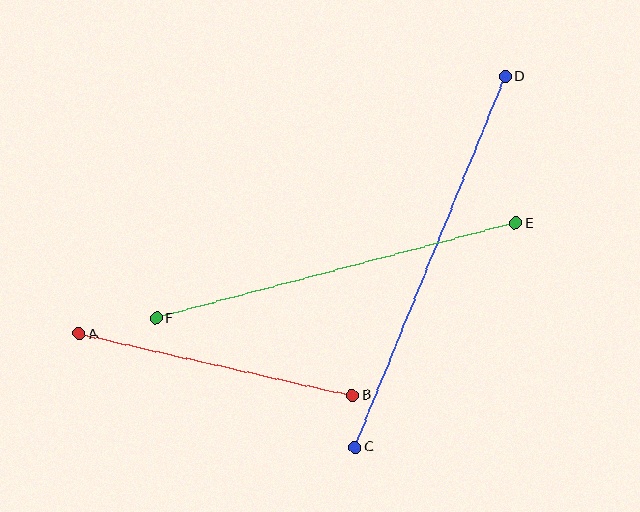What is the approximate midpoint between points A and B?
The midpoint is at approximately (216, 365) pixels.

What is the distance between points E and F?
The distance is approximately 371 pixels.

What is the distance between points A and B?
The distance is approximately 280 pixels.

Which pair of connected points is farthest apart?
Points C and D are farthest apart.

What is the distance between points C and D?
The distance is approximately 400 pixels.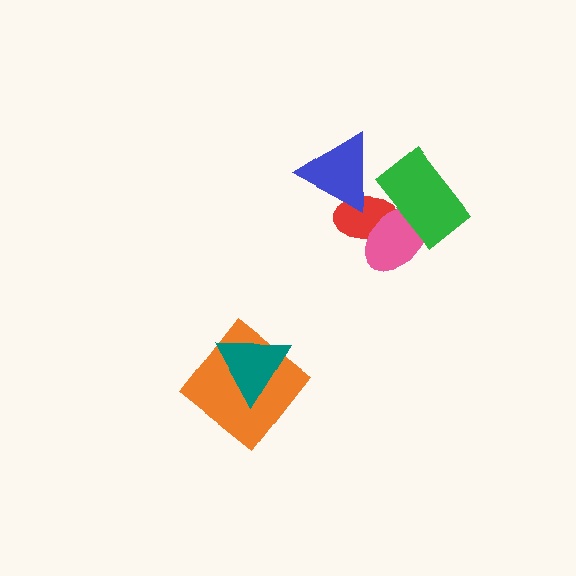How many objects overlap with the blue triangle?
1 object overlaps with the blue triangle.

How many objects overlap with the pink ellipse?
2 objects overlap with the pink ellipse.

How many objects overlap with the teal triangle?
1 object overlaps with the teal triangle.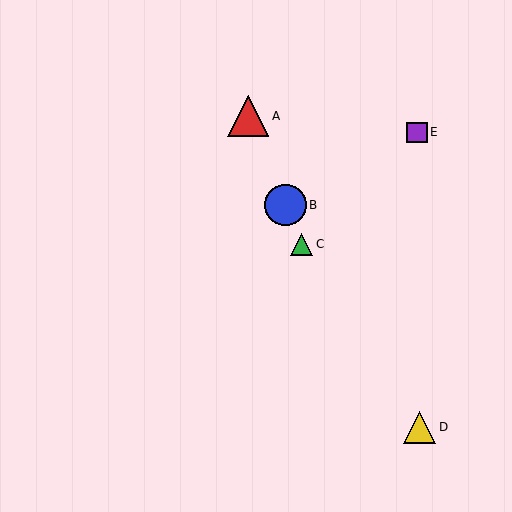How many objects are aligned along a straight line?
3 objects (A, B, C) are aligned along a straight line.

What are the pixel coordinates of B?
Object B is at (285, 205).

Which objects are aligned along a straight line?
Objects A, B, C are aligned along a straight line.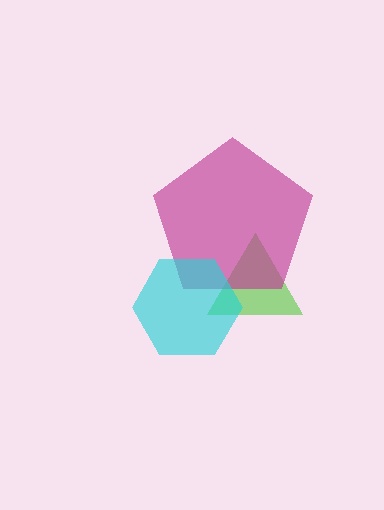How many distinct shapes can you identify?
There are 3 distinct shapes: a lime triangle, a magenta pentagon, a cyan hexagon.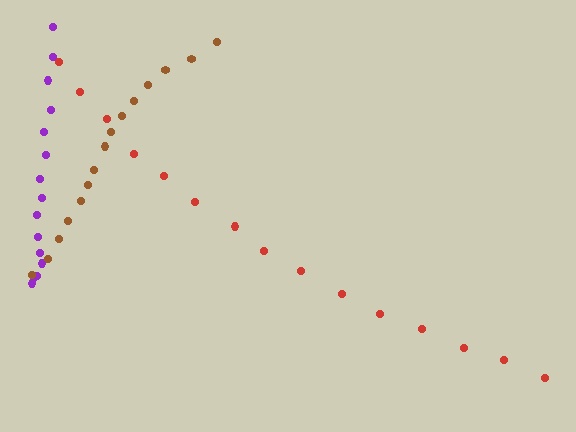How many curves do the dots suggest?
There are 3 distinct paths.